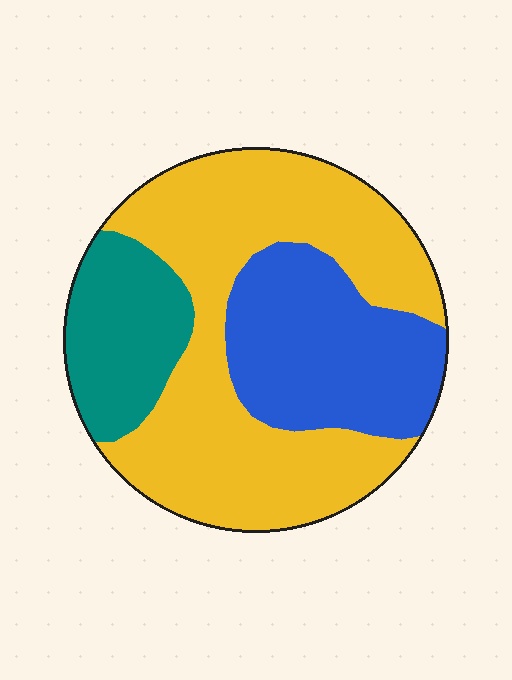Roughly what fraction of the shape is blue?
Blue covers about 25% of the shape.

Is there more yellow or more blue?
Yellow.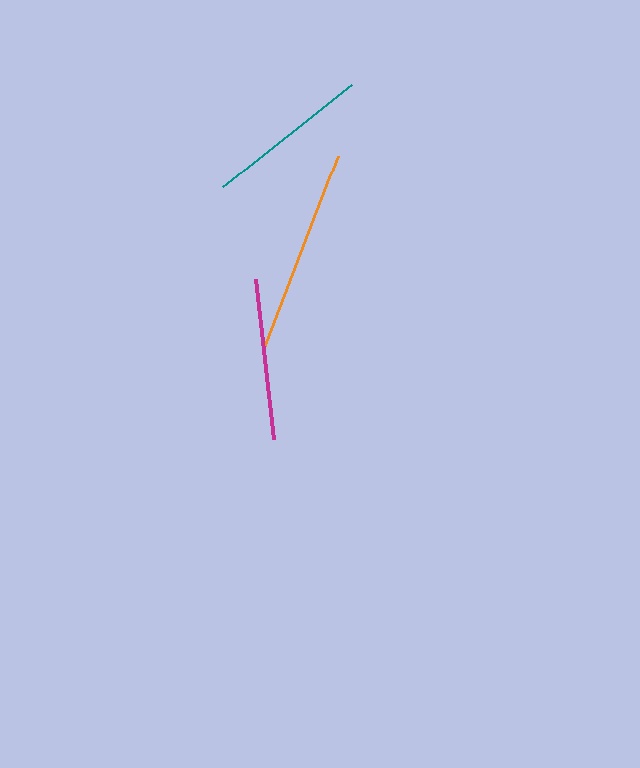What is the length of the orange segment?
The orange segment is approximately 207 pixels long.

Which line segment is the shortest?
The magenta line is the shortest at approximately 161 pixels.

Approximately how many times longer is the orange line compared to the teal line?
The orange line is approximately 1.3 times the length of the teal line.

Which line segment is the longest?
The orange line is the longest at approximately 207 pixels.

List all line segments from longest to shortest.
From longest to shortest: orange, teal, magenta.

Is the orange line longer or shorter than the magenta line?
The orange line is longer than the magenta line.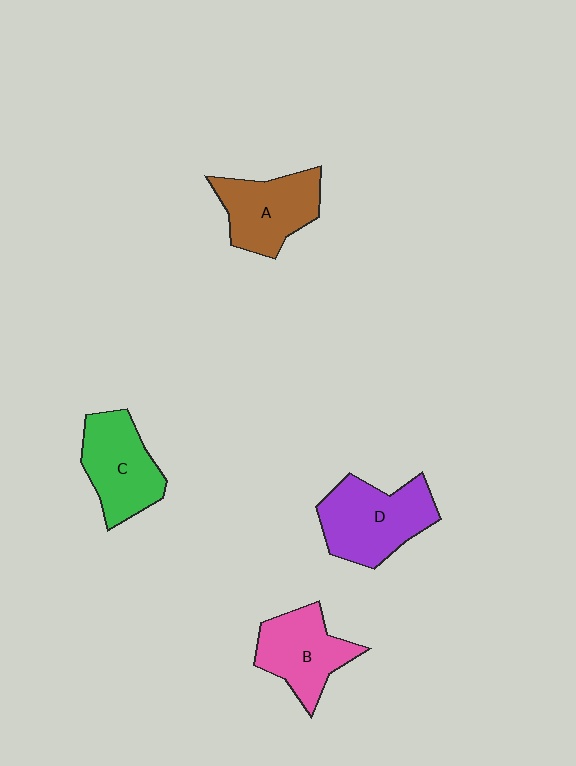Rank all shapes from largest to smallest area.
From largest to smallest: D (purple), C (green), A (brown), B (pink).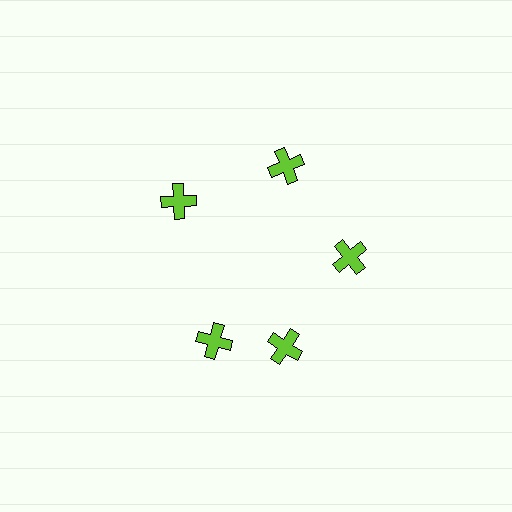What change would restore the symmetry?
The symmetry would be restored by rotating it back into even spacing with its neighbors so that all 5 crosses sit at equal angles and equal distance from the center.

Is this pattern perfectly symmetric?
No. The 5 lime crosses are arranged in a ring, but one element near the 8 o'clock position is rotated out of alignment along the ring, breaking the 5-fold rotational symmetry.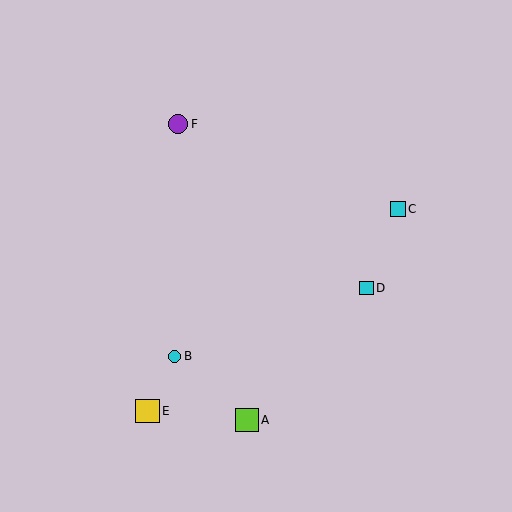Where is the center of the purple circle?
The center of the purple circle is at (178, 124).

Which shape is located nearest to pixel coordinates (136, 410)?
The yellow square (labeled E) at (148, 411) is nearest to that location.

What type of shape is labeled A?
Shape A is a lime square.